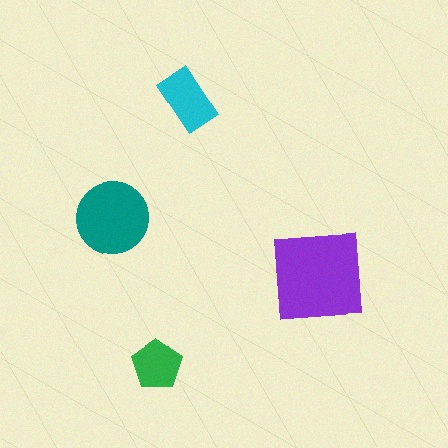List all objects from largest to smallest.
The purple square, the teal circle, the cyan rectangle, the green pentagon.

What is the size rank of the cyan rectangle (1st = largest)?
3rd.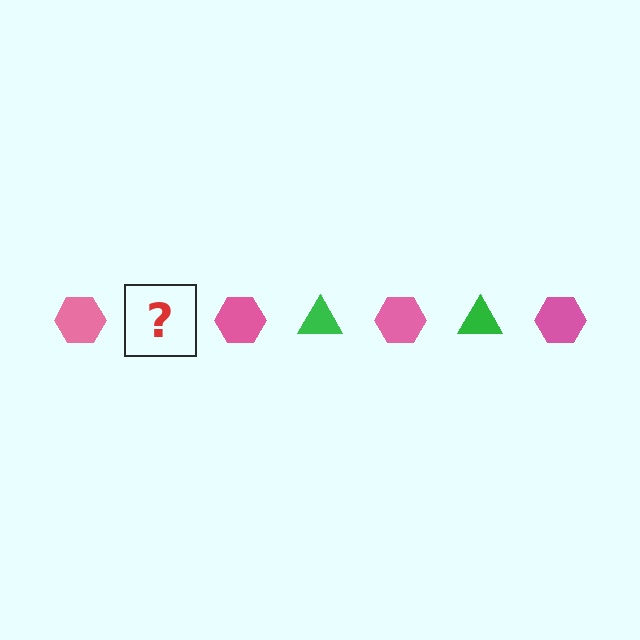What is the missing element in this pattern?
The missing element is a green triangle.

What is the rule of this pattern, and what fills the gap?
The rule is that the pattern alternates between pink hexagon and green triangle. The gap should be filled with a green triangle.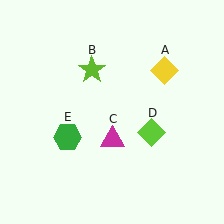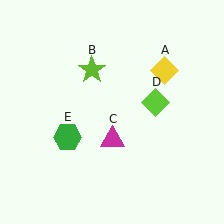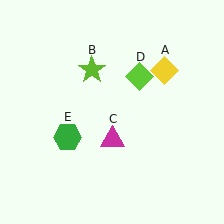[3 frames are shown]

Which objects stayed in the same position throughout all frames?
Yellow diamond (object A) and lime star (object B) and magenta triangle (object C) and green hexagon (object E) remained stationary.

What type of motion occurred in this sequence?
The lime diamond (object D) rotated counterclockwise around the center of the scene.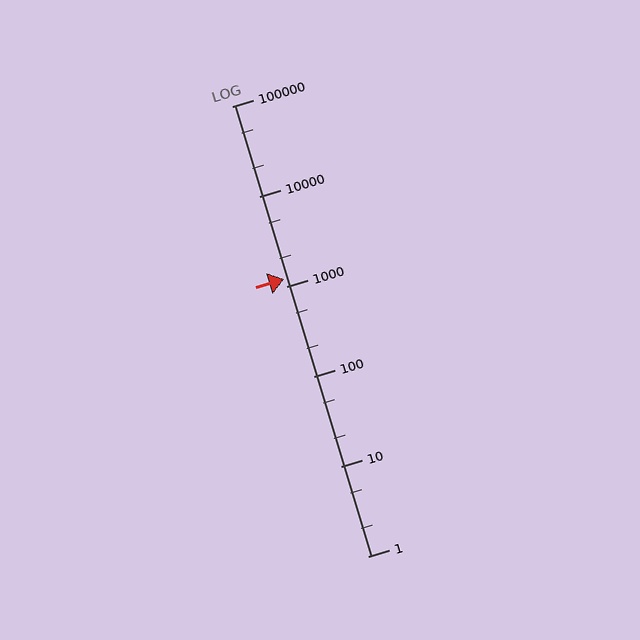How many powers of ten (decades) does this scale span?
The scale spans 5 decades, from 1 to 100000.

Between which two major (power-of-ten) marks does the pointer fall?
The pointer is between 1000 and 10000.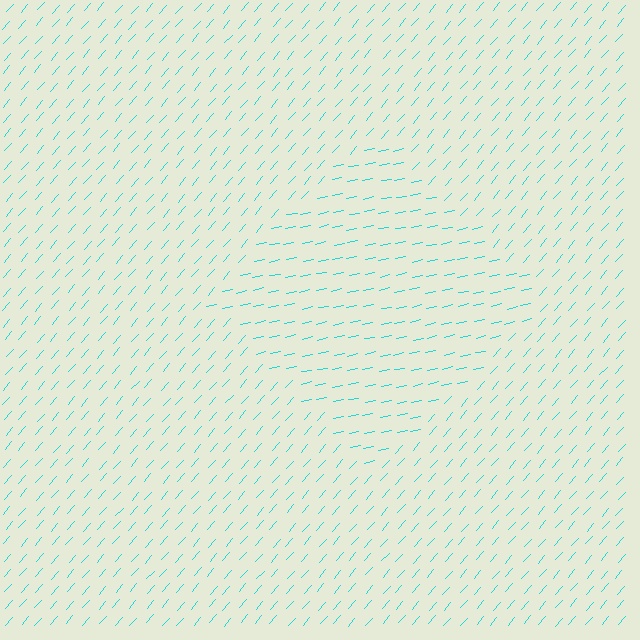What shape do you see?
I see a diamond.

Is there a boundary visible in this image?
Yes, there is a texture boundary formed by a change in line orientation.